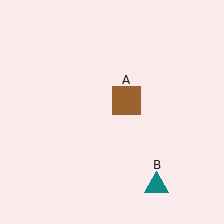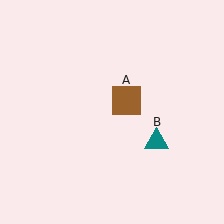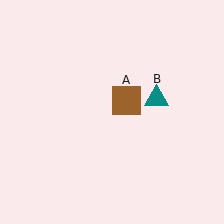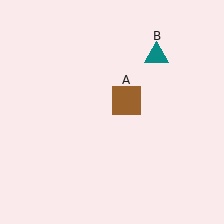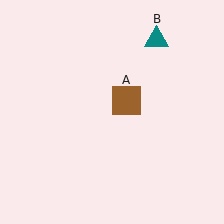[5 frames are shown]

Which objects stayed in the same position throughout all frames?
Brown square (object A) remained stationary.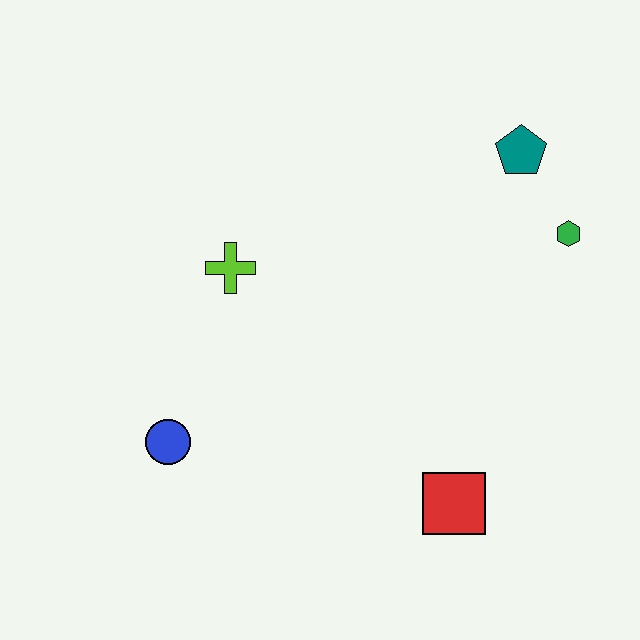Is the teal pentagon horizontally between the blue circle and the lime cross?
No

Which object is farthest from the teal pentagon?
The blue circle is farthest from the teal pentagon.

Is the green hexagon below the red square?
No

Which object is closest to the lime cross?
The blue circle is closest to the lime cross.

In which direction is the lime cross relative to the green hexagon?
The lime cross is to the left of the green hexagon.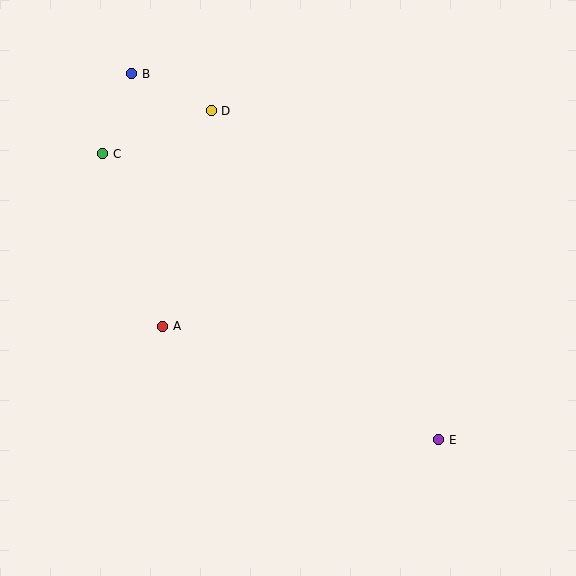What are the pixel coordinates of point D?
Point D is at (211, 111).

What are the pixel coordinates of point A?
Point A is at (163, 326).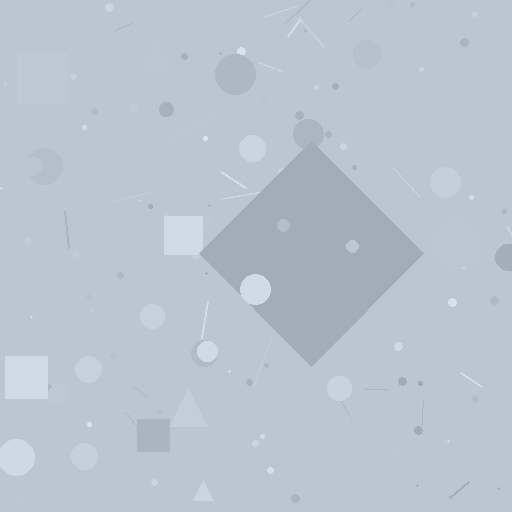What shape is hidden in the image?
A diamond is hidden in the image.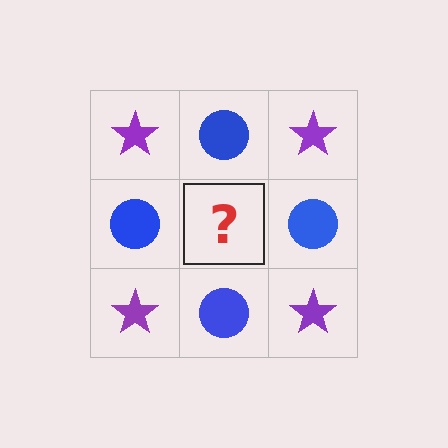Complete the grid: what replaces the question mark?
The question mark should be replaced with a purple star.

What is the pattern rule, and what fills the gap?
The rule is that it alternates purple star and blue circle in a checkerboard pattern. The gap should be filled with a purple star.